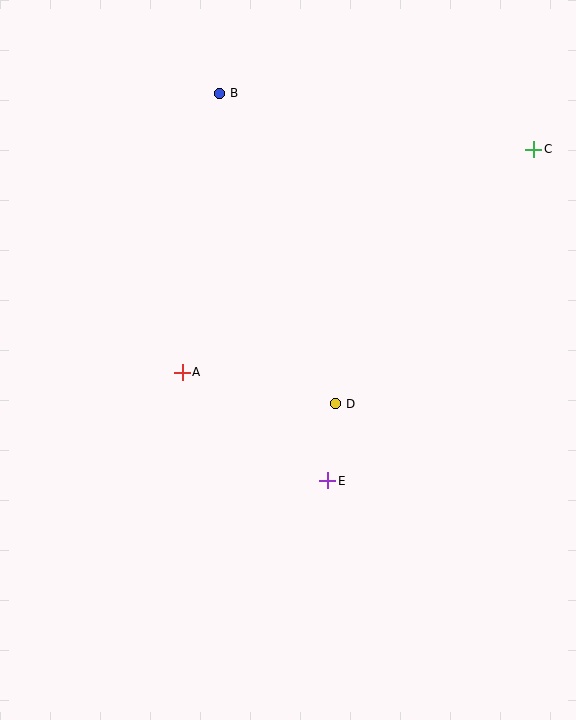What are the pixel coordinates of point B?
Point B is at (220, 93).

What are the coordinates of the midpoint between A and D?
The midpoint between A and D is at (259, 388).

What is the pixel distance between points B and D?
The distance between B and D is 332 pixels.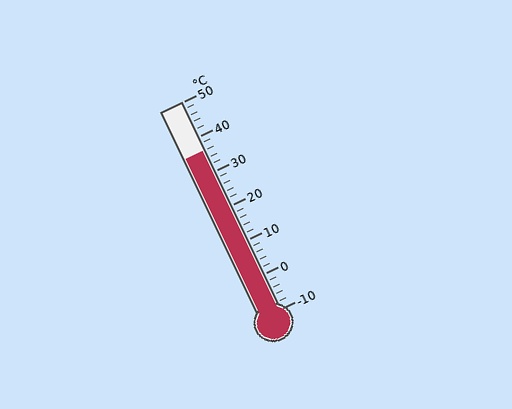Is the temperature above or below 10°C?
The temperature is above 10°C.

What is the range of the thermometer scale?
The thermometer scale ranges from -10°C to 50°C.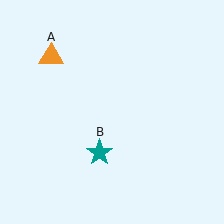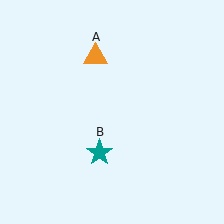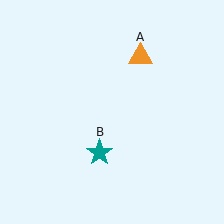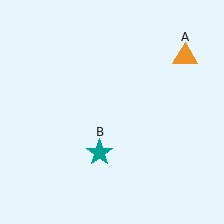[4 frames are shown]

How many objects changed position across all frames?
1 object changed position: orange triangle (object A).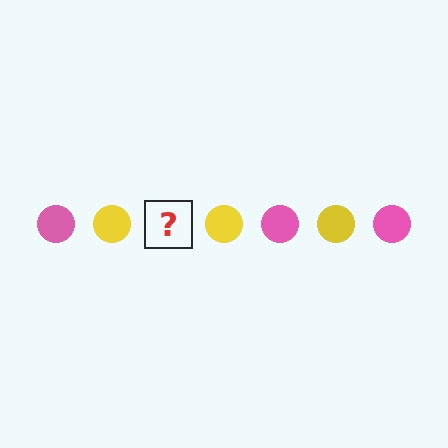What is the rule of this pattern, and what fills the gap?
The rule is that the pattern cycles through pink, yellow circles. The gap should be filled with a pink circle.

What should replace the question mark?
The question mark should be replaced with a pink circle.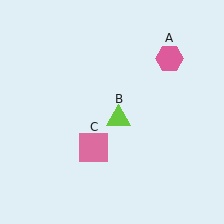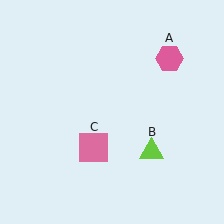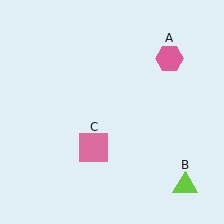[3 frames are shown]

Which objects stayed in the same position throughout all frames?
Pink hexagon (object A) and pink square (object C) remained stationary.